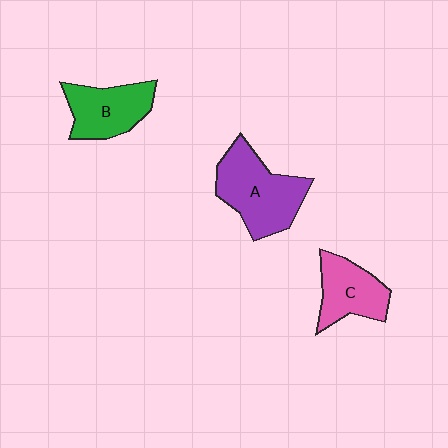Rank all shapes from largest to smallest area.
From largest to smallest: A (purple), B (green), C (pink).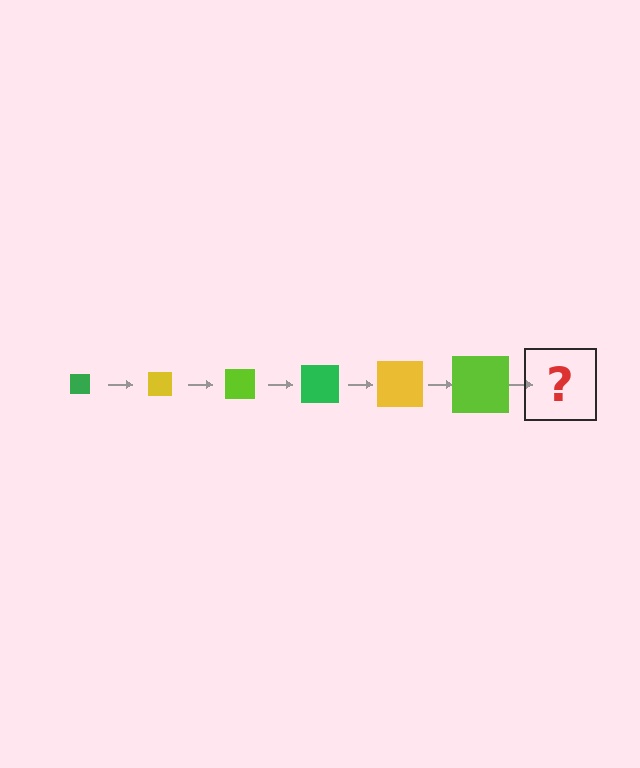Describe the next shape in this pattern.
It should be a green square, larger than the previous one.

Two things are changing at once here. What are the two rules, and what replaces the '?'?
The two rules are that the square grows larger each step and the color cycles through green, yellow, and lime. The '?' should be a green square, larger than the previous one.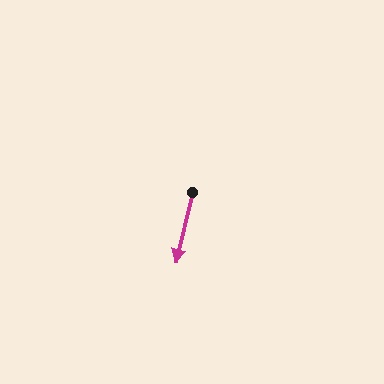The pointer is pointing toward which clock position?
Roughly 6 o'clock.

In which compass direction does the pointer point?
South.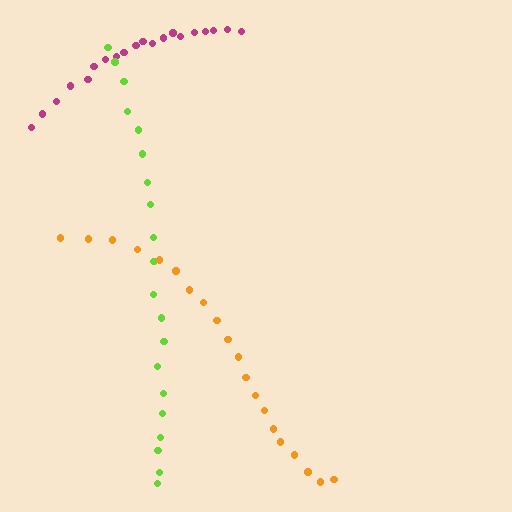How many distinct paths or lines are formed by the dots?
There are 3 distinct paths.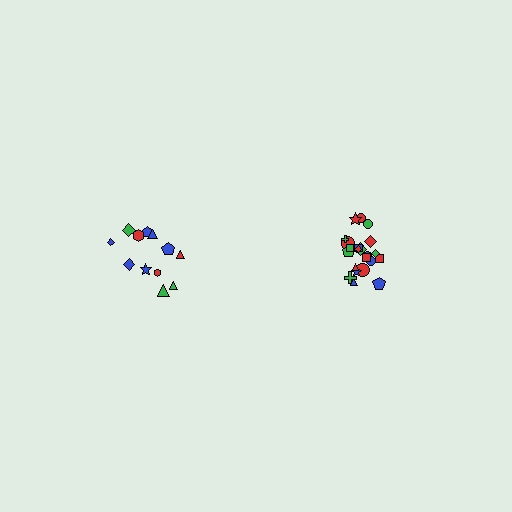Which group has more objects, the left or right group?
The right group.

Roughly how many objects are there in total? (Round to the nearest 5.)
Roughly 35 objects in total.